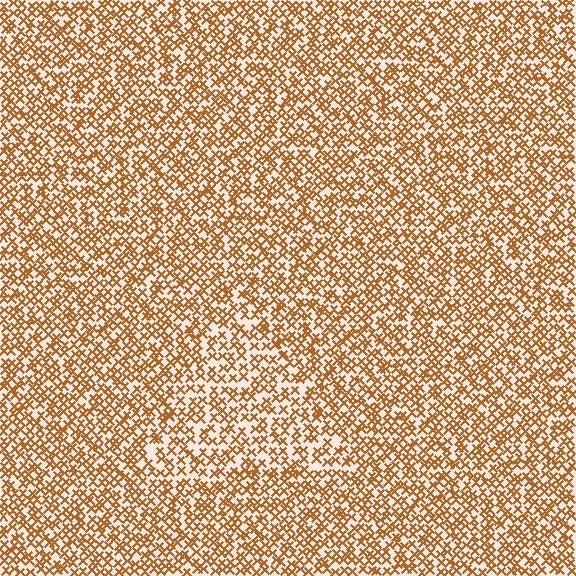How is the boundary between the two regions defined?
The boundary is defined by a change in element density (approximately 1.4x ratio). All elements are the same color, size, and shape.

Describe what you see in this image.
The image contains small brown elements arranged at two different densities. A triangle-shaped region is visible where the elements are less densely packed than the surrounding area.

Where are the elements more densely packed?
The elements are more densely packed outside the triangle boundary.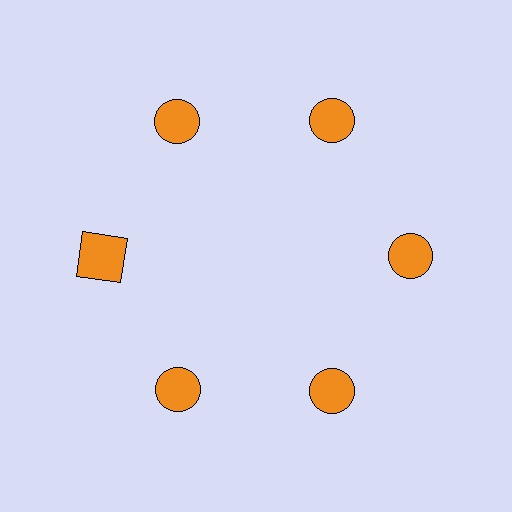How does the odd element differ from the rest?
It has a different shape: square instead of circle.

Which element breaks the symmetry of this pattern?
The orange square at roughly the 9 o'clock position breaks the symmetry. All other shapes are orange circles.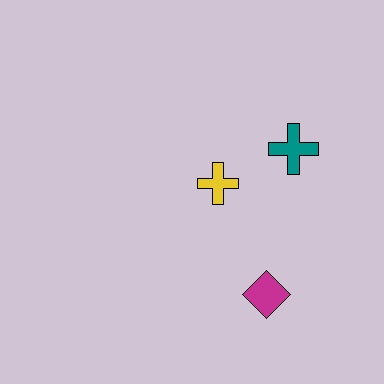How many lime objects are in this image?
There are no lime objects.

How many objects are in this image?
There are 3 objects.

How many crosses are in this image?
There are 2 crosses.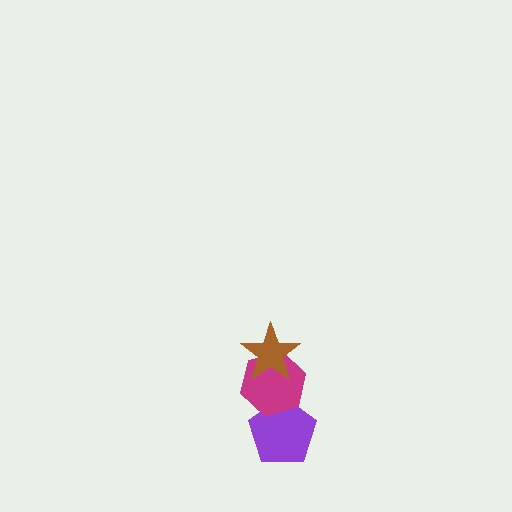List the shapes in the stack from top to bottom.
From top to bottom: the brown star, the magenta hexagon, the purple pentagon.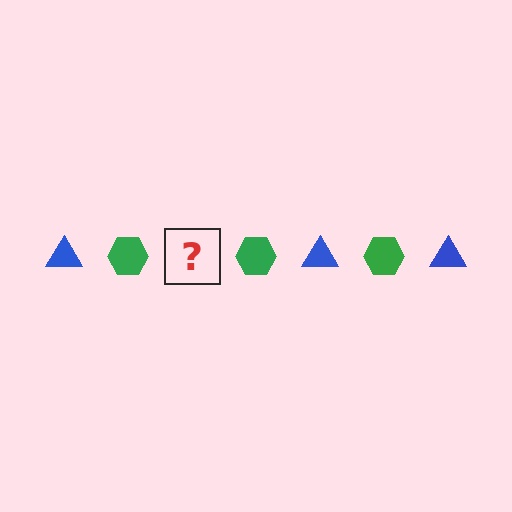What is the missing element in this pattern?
The missing element is a blue triangle.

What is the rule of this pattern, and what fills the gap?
The rule is that the pattern alternates between blue triangle and green hexagon. The gap should be filled with a blue triangle.